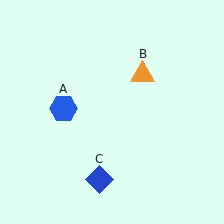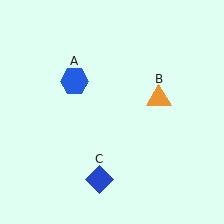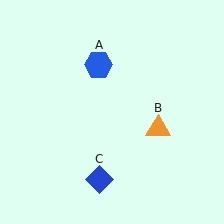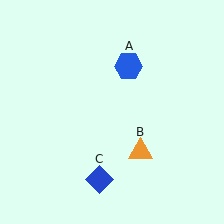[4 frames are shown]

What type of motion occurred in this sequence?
The blue hexagon (object A), orange triangle (object B) rotated clockwise around the center of the scene.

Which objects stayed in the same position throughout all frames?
Blue diamond (object C) remained stationary.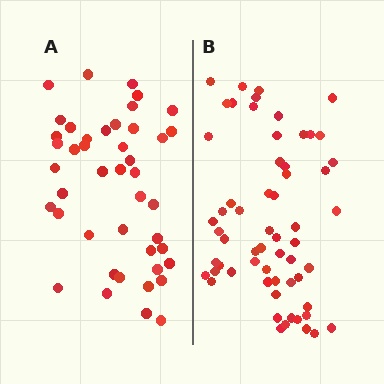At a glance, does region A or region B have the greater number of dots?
Region B (the right region) has more dots.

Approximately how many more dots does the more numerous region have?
Region B has approximately 15 more dots than region A.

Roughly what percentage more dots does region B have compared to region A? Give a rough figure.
About 35% more.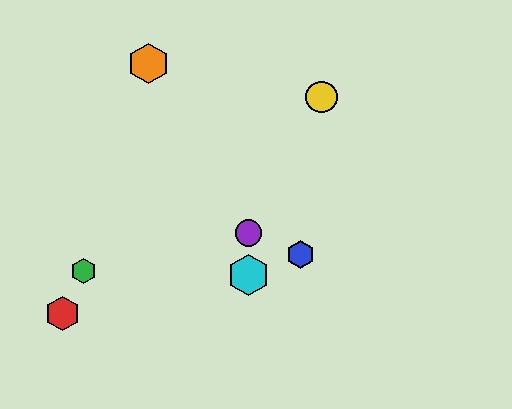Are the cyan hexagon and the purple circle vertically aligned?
Yes, both are at x≈248.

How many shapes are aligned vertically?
2 shapes (the purple circle, the cyan hexagon) are aligned vertically.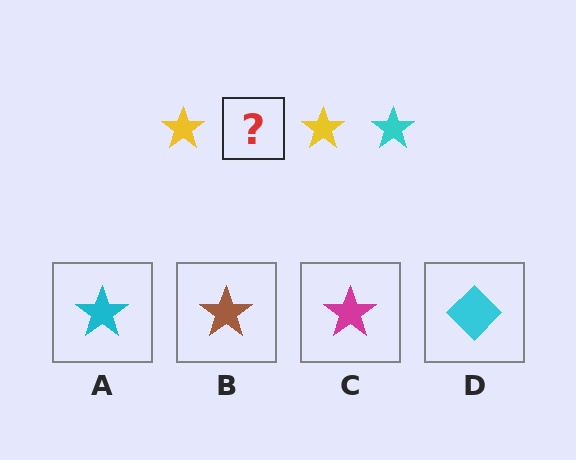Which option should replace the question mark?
Option A.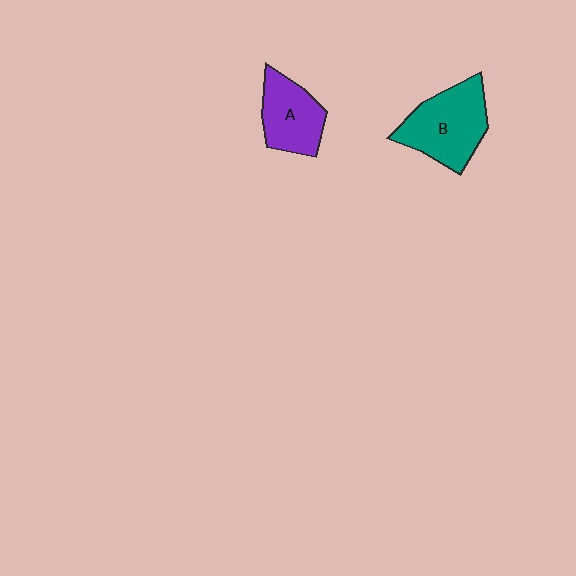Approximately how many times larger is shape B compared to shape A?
Approximately 1.3 times.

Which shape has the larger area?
Shape B (teal).